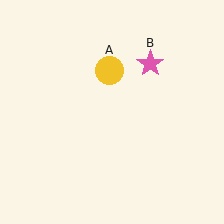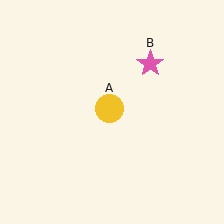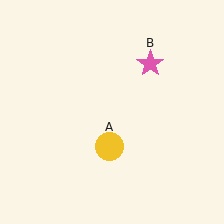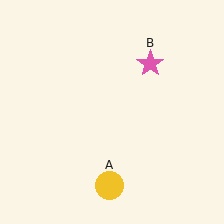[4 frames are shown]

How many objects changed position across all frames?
1 object changed position: yellow circle (object A).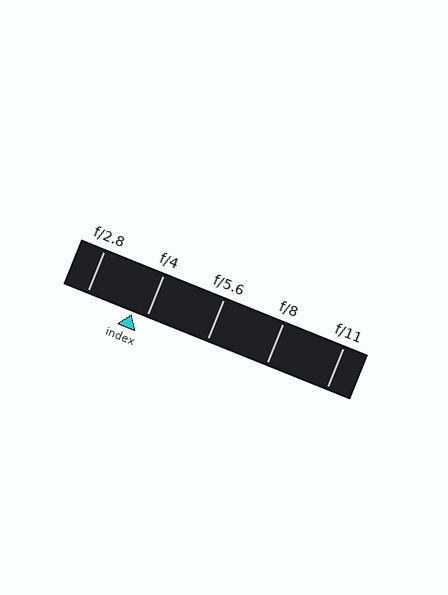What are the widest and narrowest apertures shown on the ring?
The widest aperture shown is f/2.8 and the narrowest is f/11.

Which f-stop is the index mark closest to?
The index mark is closest to f/4.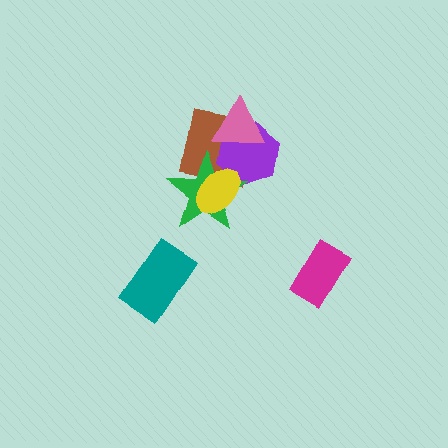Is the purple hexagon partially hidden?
Yes, it is partially covered by another shape.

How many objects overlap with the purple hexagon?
4 objects overlap with the purple hexagon.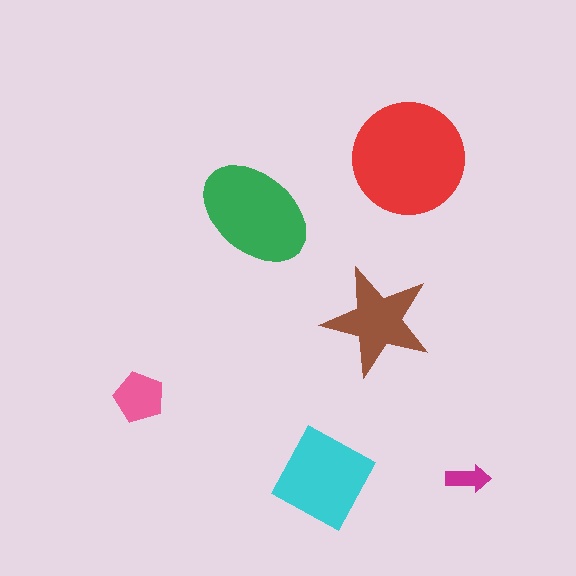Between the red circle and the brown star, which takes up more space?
The red circle.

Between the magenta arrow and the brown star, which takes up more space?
The brown star.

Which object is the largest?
The red circle.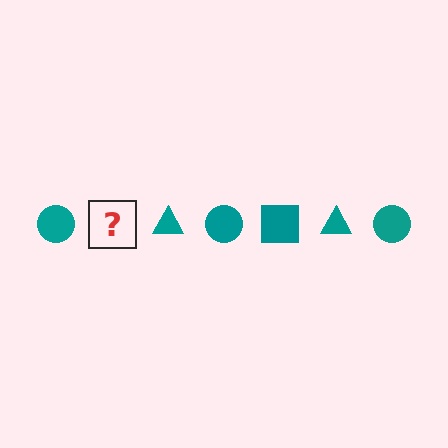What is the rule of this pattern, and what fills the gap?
The rule is that the pattern cycles through circle, square, triangle shapes in teal. The gap should be filled with a teal square.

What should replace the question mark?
The question mark should be replaced with a teal square.